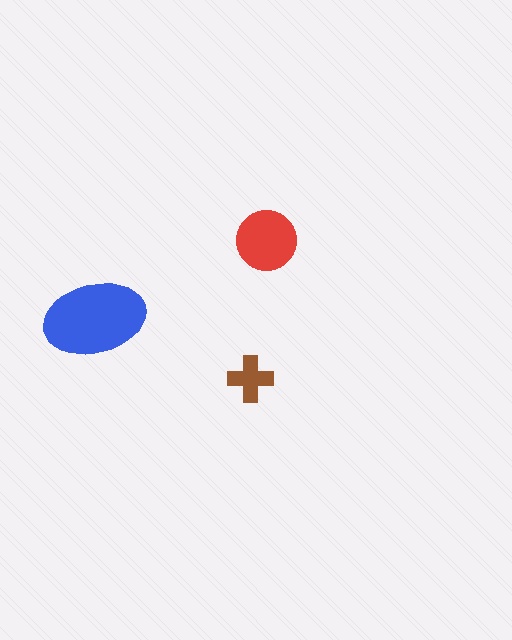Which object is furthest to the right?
The red circle is rightmost.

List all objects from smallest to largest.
The brown cross, the red circle, the blue ellipse.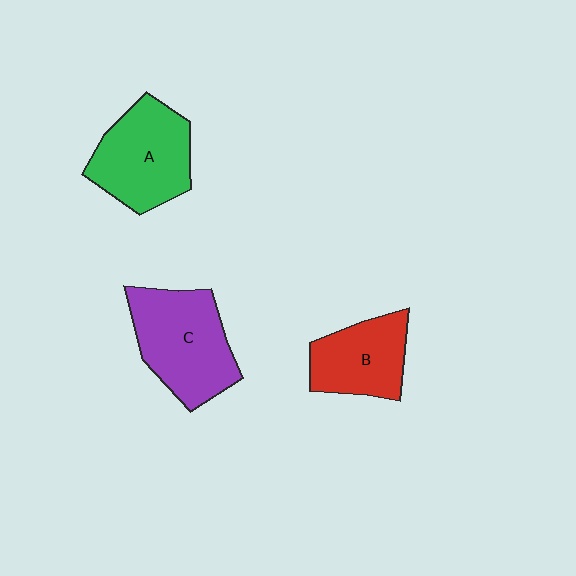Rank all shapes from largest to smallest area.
From largest to smallest: C (purple), A (green), B (red).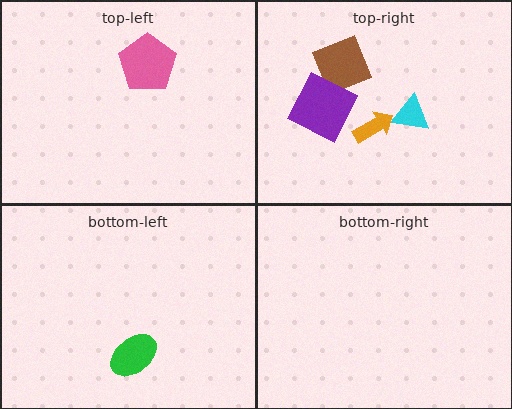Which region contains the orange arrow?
The top-right region.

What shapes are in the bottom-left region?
The green ellipse.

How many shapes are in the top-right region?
4.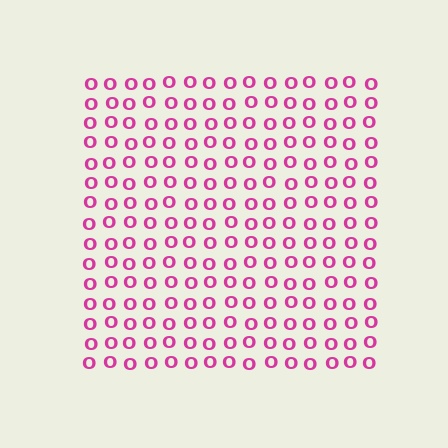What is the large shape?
The large shape is a square.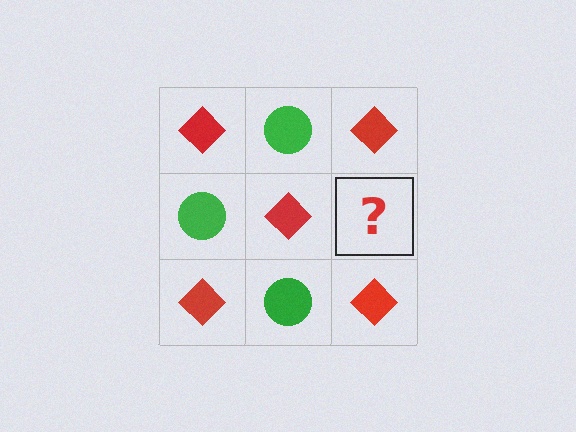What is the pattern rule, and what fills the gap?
The rule is that it alternates red diamond and green circle in a checkerboard pattern. The gap should be filled with a green circle.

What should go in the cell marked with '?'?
The missing cell should contain a green circle.